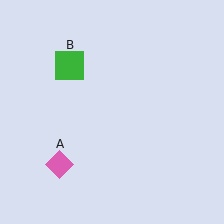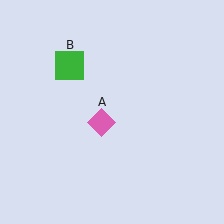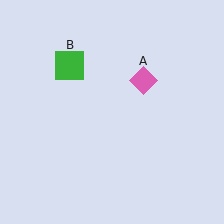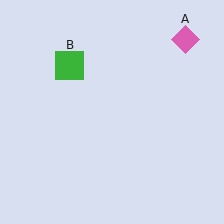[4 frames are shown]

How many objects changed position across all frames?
1 object changed position: pink diamond (object A).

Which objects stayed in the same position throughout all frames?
Green square (object B) remained stationary.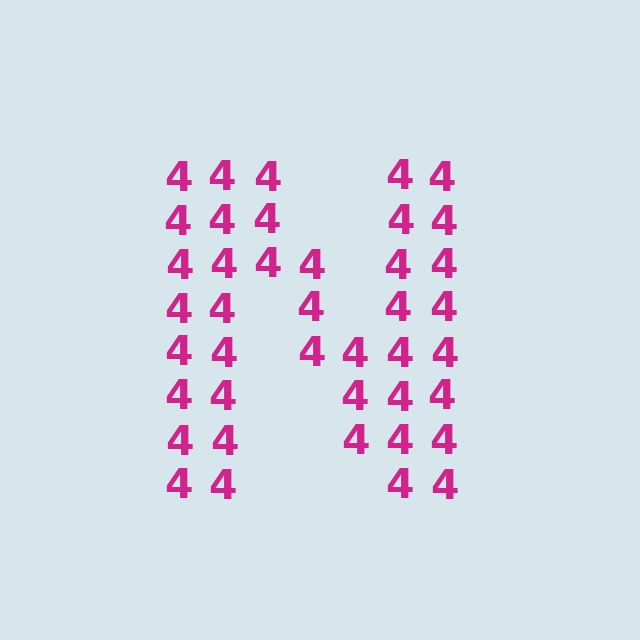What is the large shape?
The large shape is the letter N.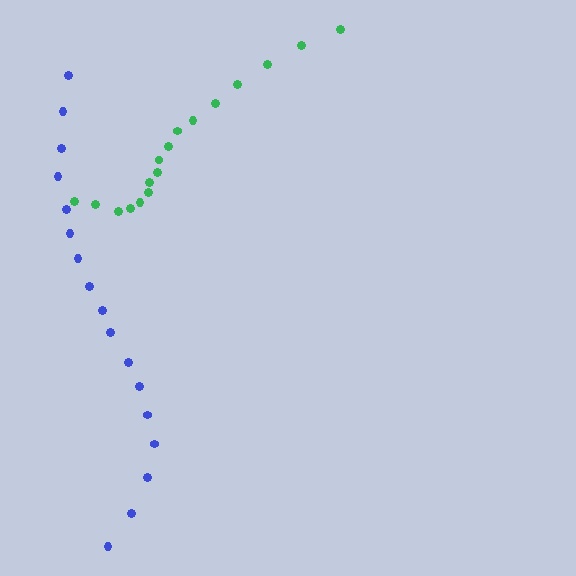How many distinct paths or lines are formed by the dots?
There are 2 distinct paths.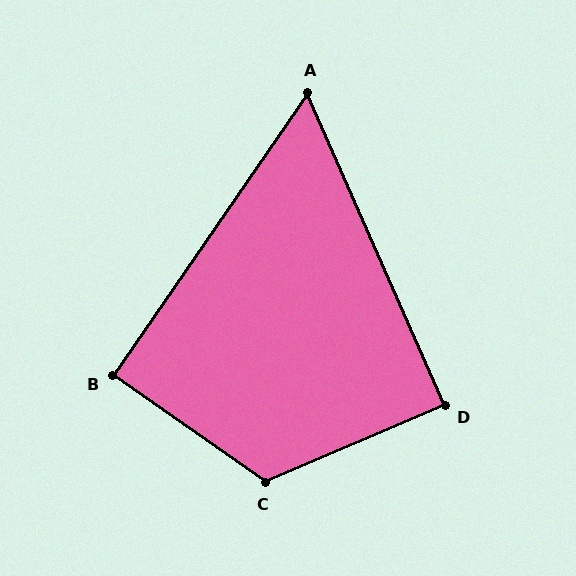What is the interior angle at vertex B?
Approximately 90 degrees (approximately right).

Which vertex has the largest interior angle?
C, at approximately 122 degrees.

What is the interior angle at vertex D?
Approximately 90 degrees (approximately right).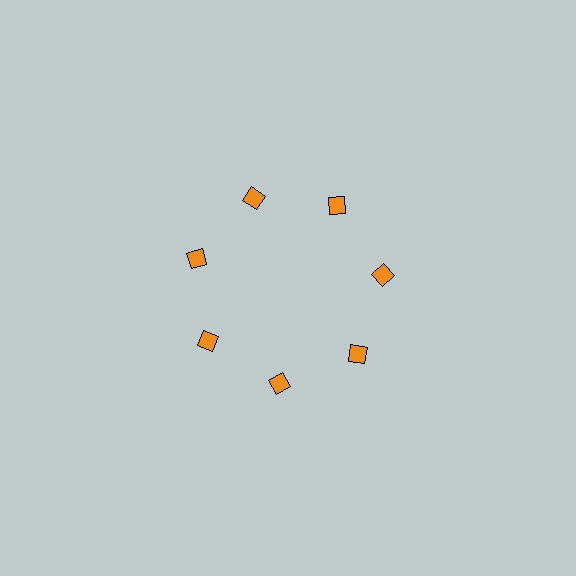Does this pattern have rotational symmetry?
Yes, this pattern has 7-fold rotational symmetry. It looks the same after rotating 51 degrees around the center.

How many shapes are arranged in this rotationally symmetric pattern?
There are 7 shapes, arranged in 7 groups of 1.